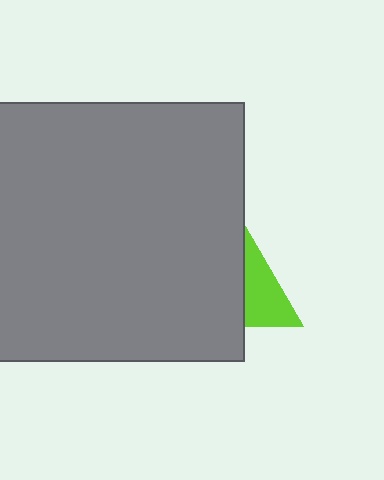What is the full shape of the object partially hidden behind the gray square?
The partially hidden object is a lime triangle.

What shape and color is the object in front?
The object in front is a gray square.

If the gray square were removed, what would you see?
You would see the complete lime triangle.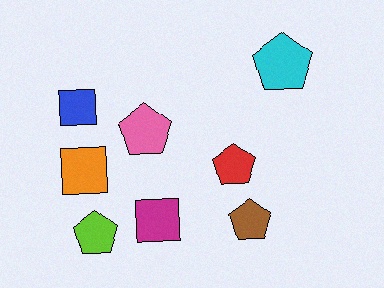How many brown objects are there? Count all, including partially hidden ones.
There is 1 brown object.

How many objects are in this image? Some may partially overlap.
There are 8 objects.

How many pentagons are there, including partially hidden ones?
There are 5 pentagons.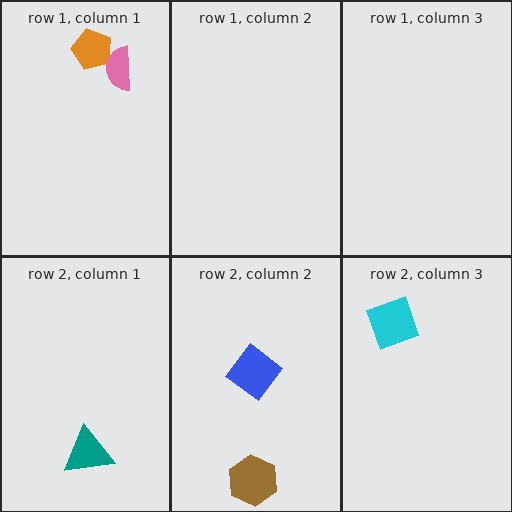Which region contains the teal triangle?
The row 2, column 1 region.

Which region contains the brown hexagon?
The row 2, column 2 region.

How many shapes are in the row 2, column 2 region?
2.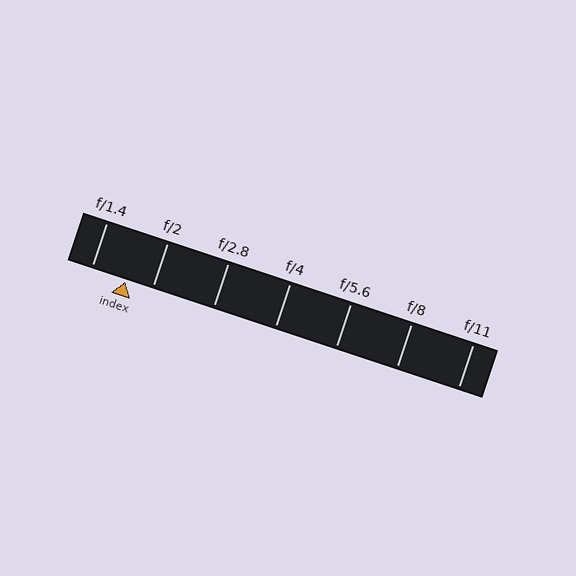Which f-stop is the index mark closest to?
The index mark is closest to f/2.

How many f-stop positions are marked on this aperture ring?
There are 7 f-stop positions marked.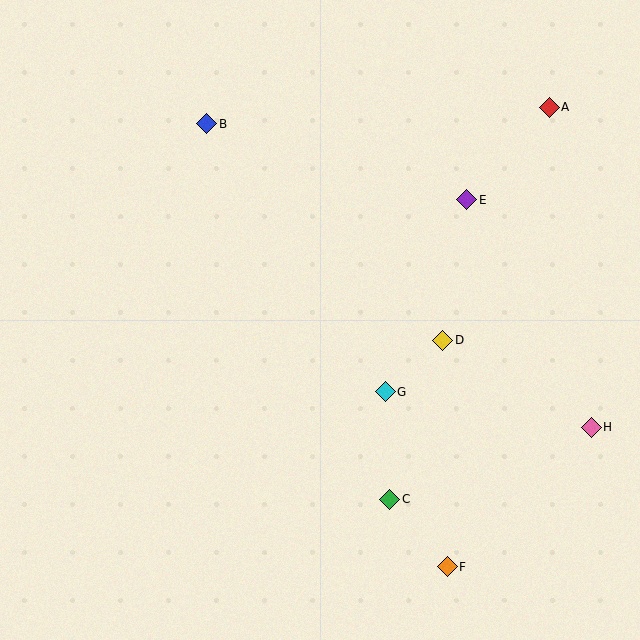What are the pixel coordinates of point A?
Point A is at (549, 107).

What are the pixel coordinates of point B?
Point B is at (207, 124).